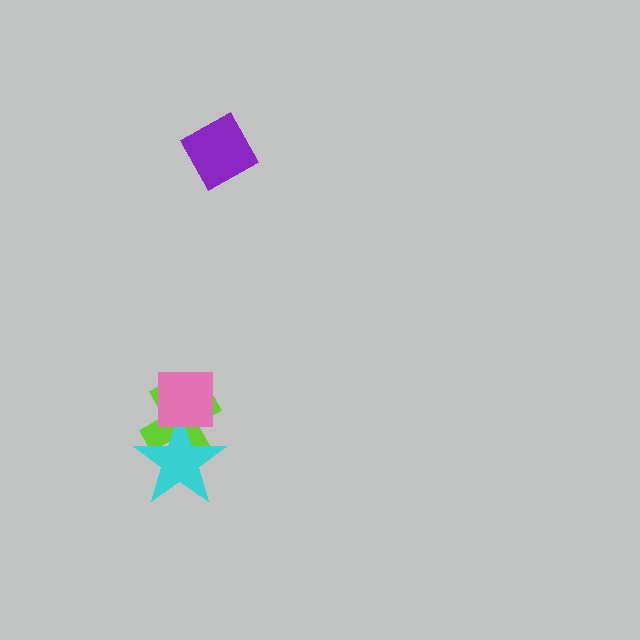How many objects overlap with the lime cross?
2 objects overlap with the lime cross.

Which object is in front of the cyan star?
The pink square is in front of the cyan star.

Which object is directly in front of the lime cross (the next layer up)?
The cyan star is directly in front of the lime cross.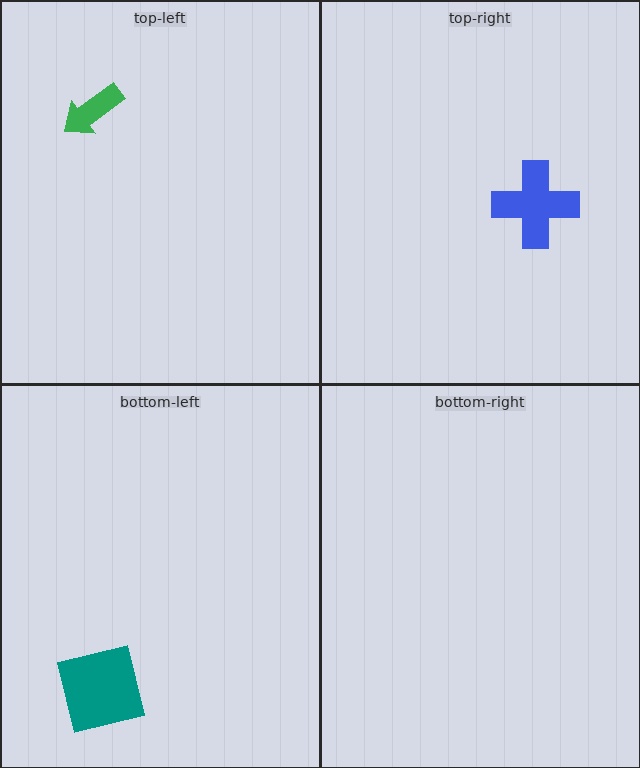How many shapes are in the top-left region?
1.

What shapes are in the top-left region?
The green arrow.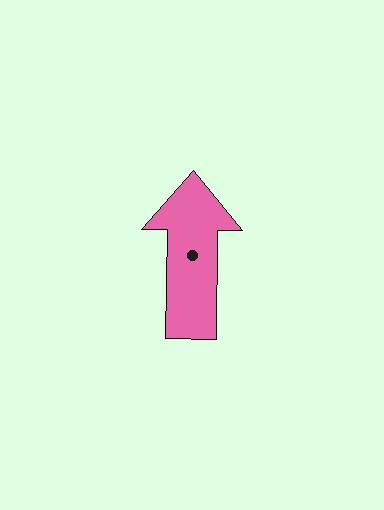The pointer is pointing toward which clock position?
Roughly 12 o'clock.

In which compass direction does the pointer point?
North.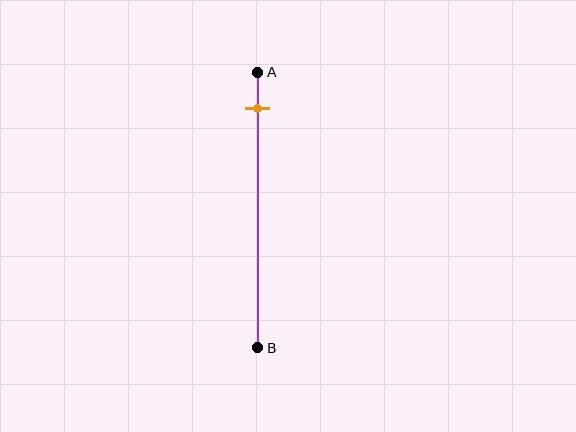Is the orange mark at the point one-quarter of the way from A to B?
No, the mark is at about 15% from A, not at the 25% one-quarter point.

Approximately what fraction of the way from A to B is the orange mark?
The orange mark is approximately 15% of the way from A to B.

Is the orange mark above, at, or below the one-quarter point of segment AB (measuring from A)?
The orange mark is above the one-quarter point of segment AB.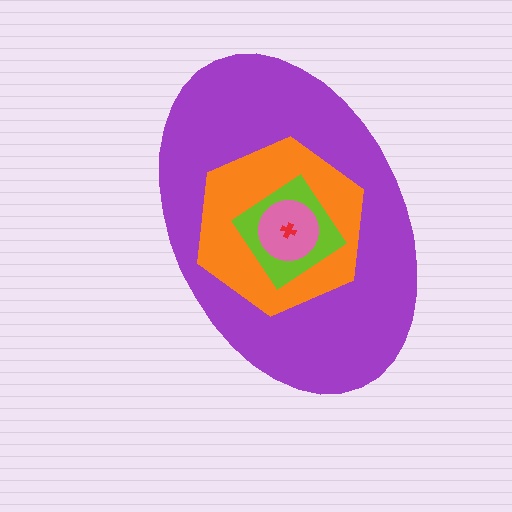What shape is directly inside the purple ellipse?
The orange hexagon.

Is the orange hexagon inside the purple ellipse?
Yes.